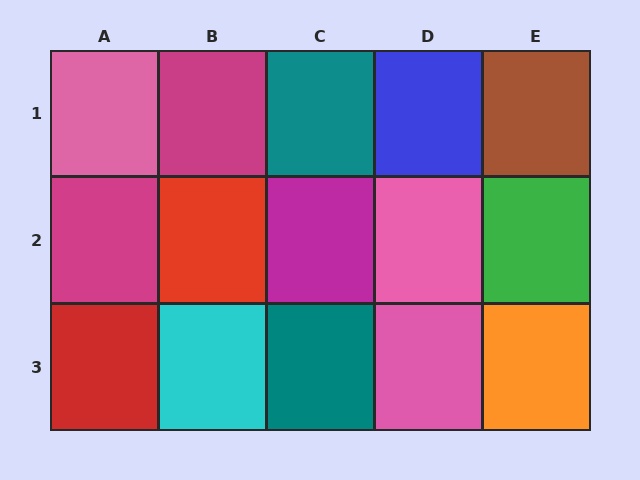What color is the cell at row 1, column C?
Teal.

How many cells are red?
2 cells are red.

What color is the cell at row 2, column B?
Red.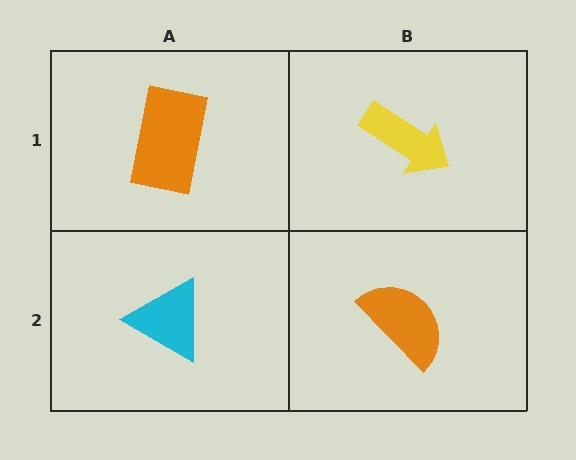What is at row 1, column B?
A yellow arrow.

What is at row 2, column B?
An orange semicircle.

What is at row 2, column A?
A cyan triangle.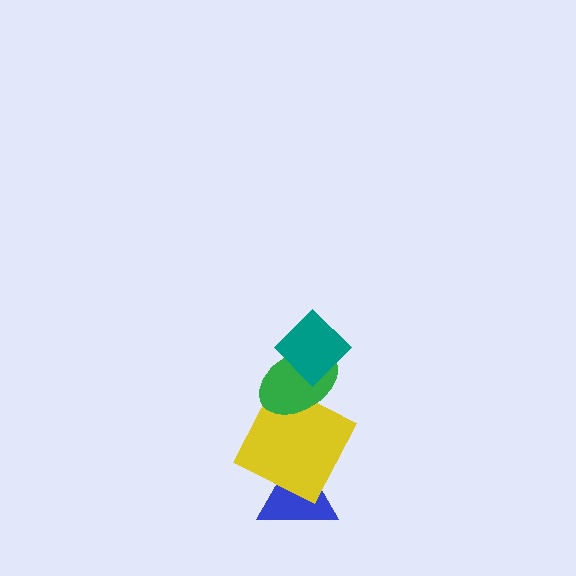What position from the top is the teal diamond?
The teal diamond is 1st from the top.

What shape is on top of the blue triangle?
The yellow square is on top of the blue triangle.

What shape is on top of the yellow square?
The green ellipse is on top of the yellow square.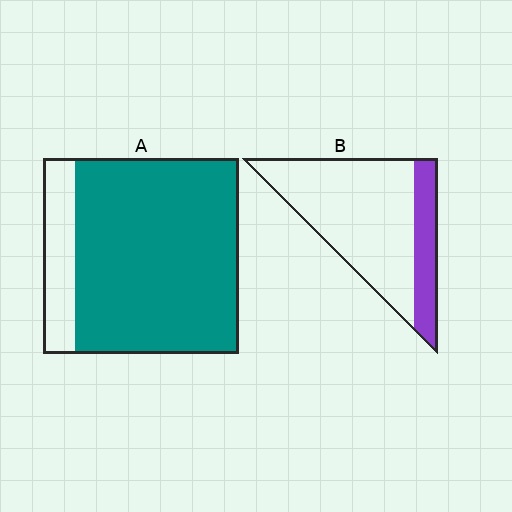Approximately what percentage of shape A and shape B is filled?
A is approximately 85% and B is approximately 25%.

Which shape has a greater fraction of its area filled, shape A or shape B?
Shape A.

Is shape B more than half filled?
No.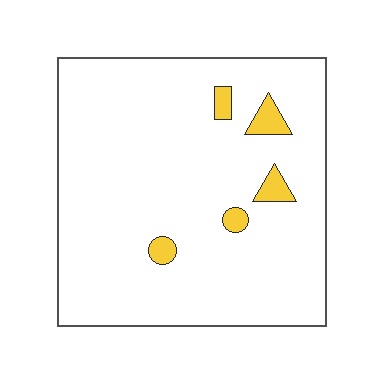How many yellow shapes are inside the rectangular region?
5.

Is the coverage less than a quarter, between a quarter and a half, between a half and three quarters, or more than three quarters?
Less than a quarter.